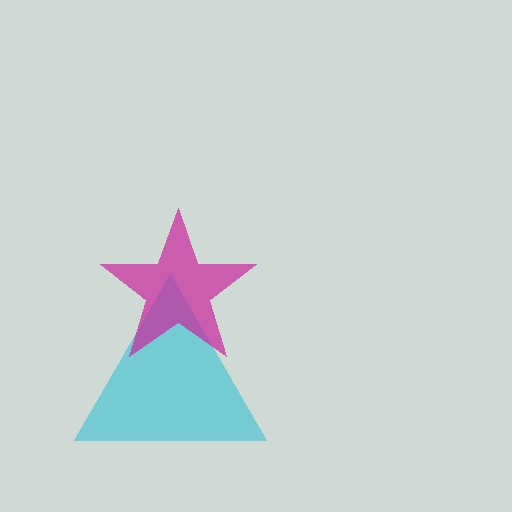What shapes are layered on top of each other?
The layered shapes are: a cyan triangle, a magenta star.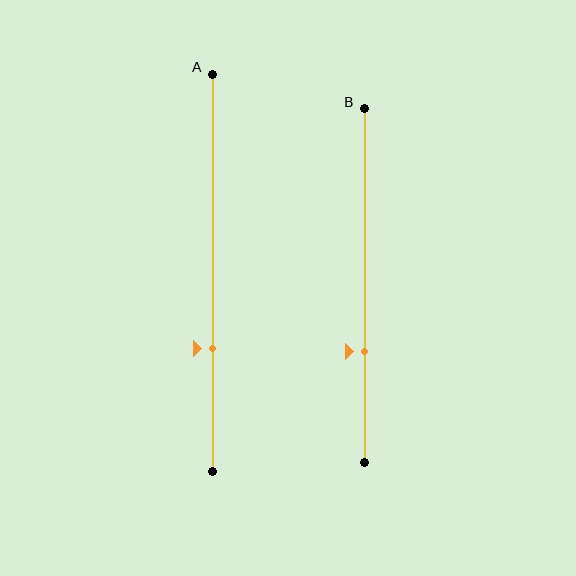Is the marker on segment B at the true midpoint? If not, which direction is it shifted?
No, the marker on segment B is shifted downward by about 19% of the segment length.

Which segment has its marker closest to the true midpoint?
Segment B has its marker closest to the true midpoint.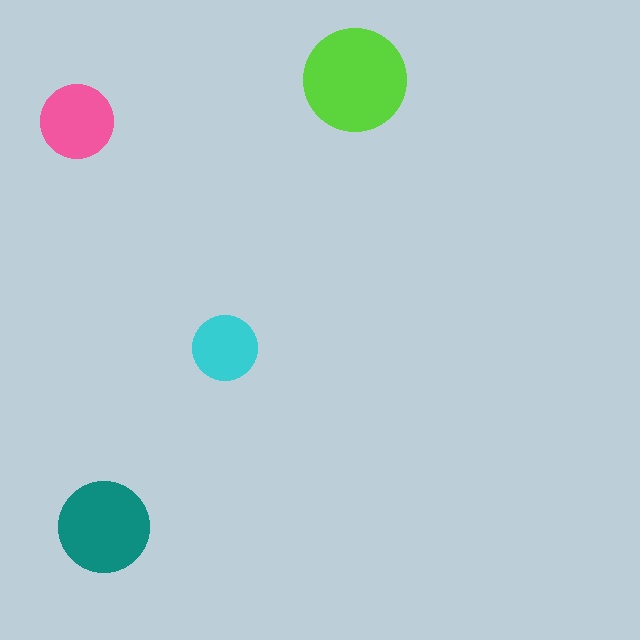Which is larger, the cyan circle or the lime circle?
The lime one.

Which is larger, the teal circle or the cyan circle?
The teal one.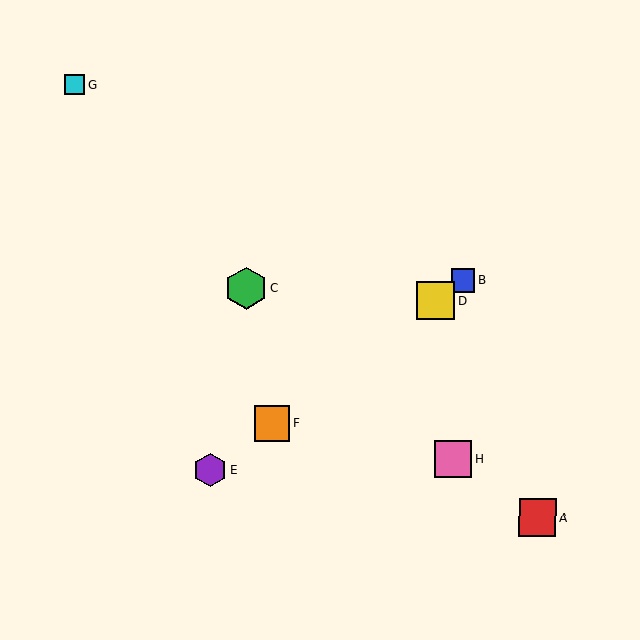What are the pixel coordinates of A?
Object A is at (538, 517).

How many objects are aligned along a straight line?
4 objects (B, D, E, F) are aligned along a straight line.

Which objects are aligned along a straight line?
Objects B, D, E, F are aligned along a straight line.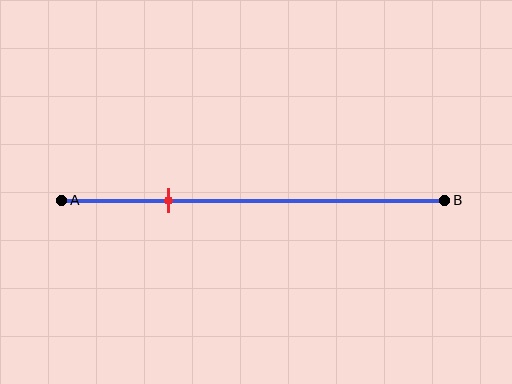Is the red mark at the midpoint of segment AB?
No, the mark is at about 30% from A, not at the 50% midpoint.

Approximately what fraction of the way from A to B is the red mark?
The red mark is approximately 30% of the way from A to B.